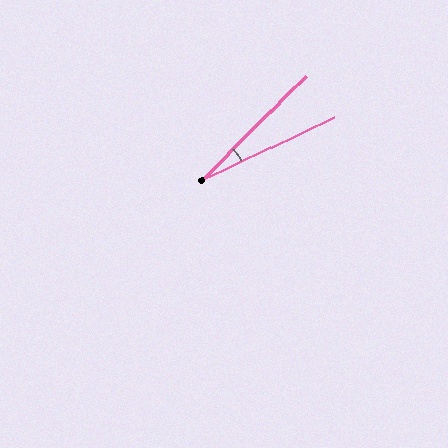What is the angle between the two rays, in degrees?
Approximately 20 degrees.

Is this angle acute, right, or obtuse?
It is acute.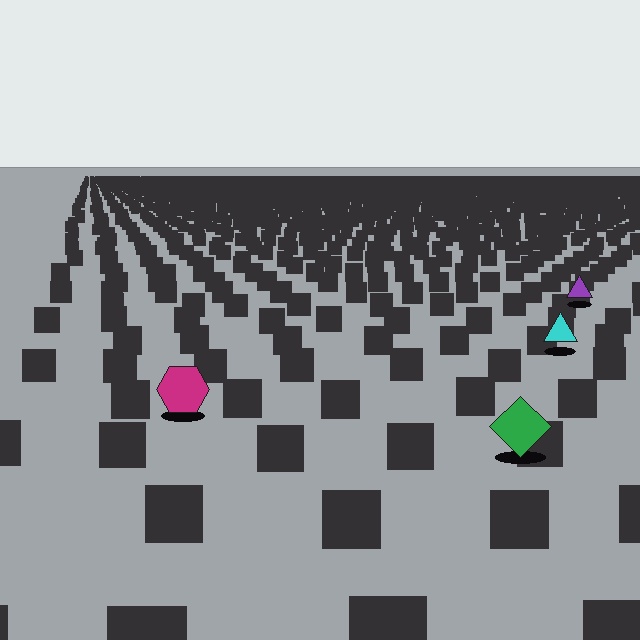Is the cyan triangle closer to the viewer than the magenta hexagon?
No. The magenta hexagon is closer — you can tell from the texture gradient: the ground texture is coarser near it.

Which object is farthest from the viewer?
The purple triangle is farthest from the viewer. It appears smaller and the ground texture around it is denser.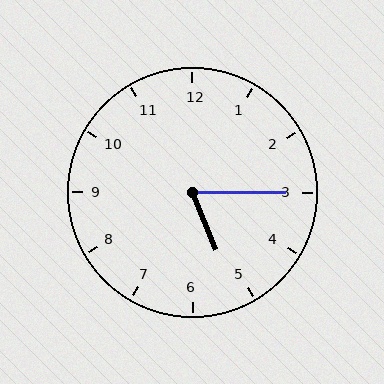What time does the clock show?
5:15.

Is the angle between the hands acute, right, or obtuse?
It is acute.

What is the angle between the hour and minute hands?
Approximately 68 degrees.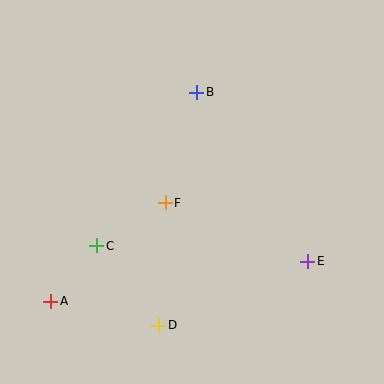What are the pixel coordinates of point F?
Point F is at (165, 203).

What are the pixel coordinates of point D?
Point D is at (159, 325).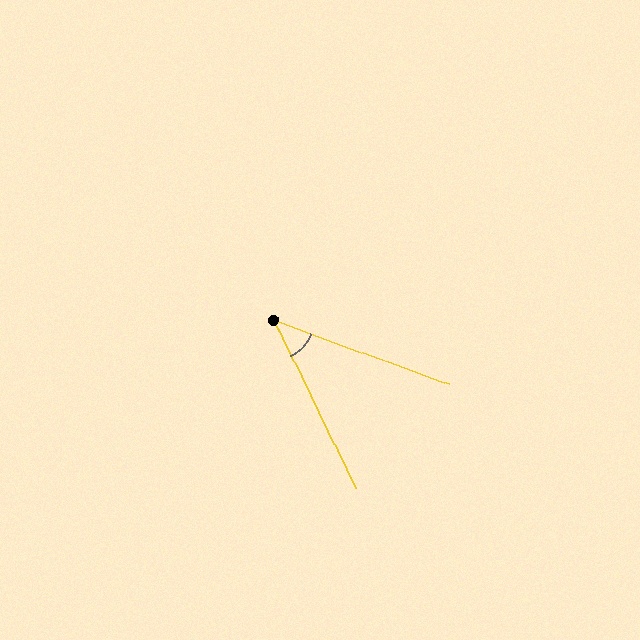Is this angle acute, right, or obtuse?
It is acute.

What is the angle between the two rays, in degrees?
Approximately 44 degrees.